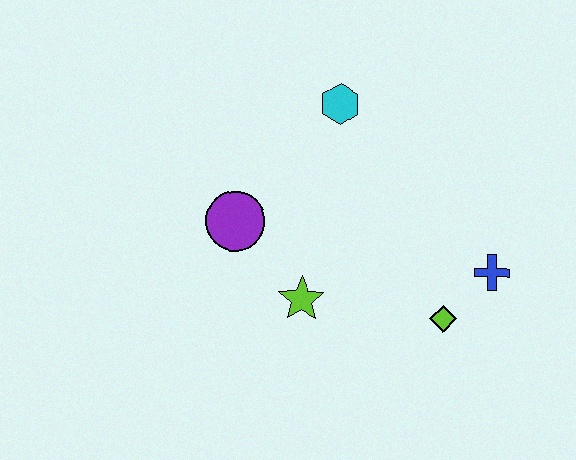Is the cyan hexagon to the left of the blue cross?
Yes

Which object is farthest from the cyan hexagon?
The lime diamond is farthest from the cyan hexagon.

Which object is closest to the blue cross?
The lime diamond is closest to the blue cross.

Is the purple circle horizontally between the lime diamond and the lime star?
No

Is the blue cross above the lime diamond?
Yes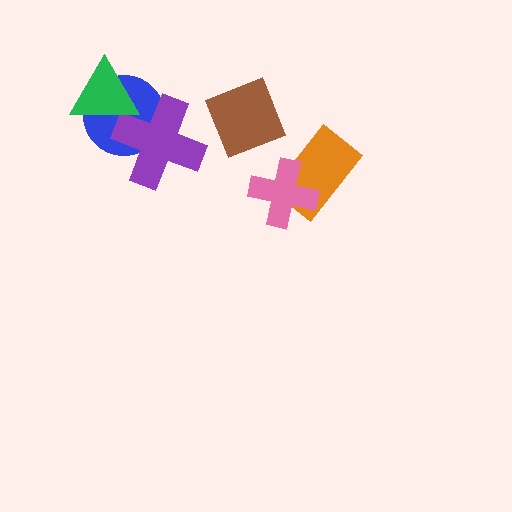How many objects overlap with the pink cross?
1 object overlaps with the pink cross.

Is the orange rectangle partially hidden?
Yes, it is partially covered by another shape.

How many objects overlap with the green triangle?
2 objects overlap with the green triangle.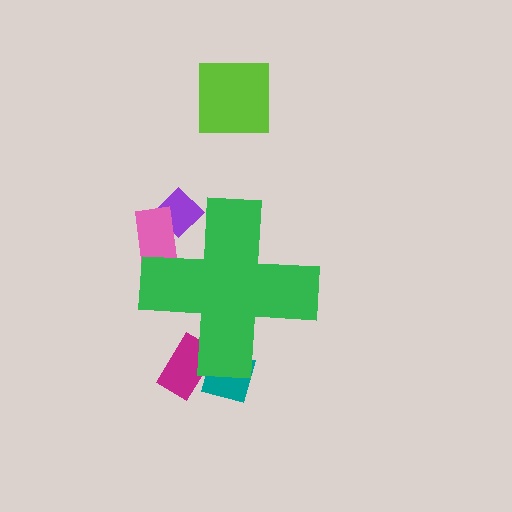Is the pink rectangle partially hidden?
Yes, the pink rectangle is partially hidden behind the green cross.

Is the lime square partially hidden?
No, the lime square is fully visible.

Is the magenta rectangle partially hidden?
Yes, the magenta rectangle is partially hidden behind the green cross.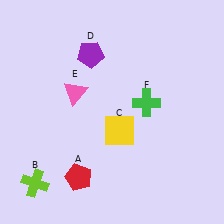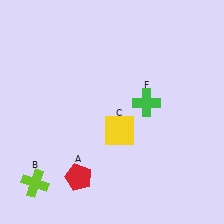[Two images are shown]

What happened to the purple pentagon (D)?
The purple pentagon (D) was removed in Image 2. It was in the top-left area of Image 1.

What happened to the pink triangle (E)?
The pink triangle (E) was removed in Image 2. It was in the top-left area of Image 1.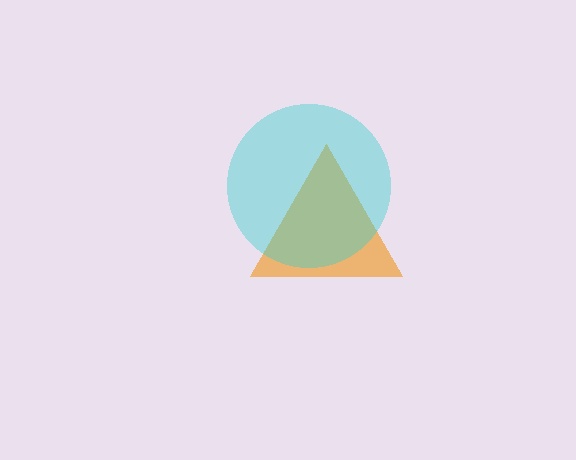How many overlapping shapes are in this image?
There are 2 overlapping shapes in the image.